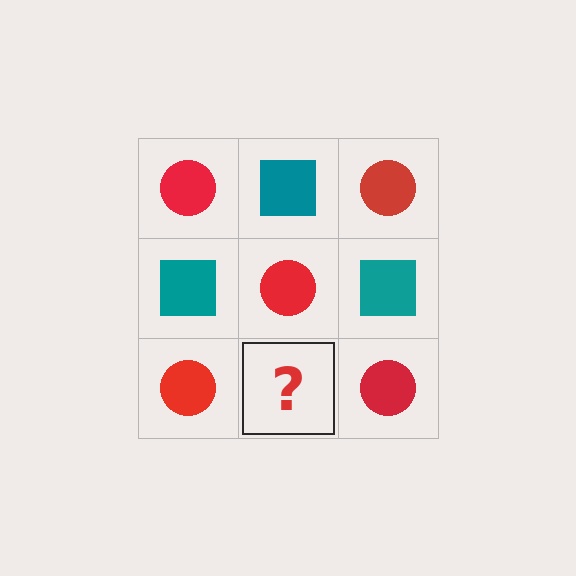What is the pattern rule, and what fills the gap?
The rule is that it alternates red circle and teal square in a checkerboard pattern. The gap should be filled with a teal square.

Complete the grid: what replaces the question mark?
The question mark should be replaced with a teal square.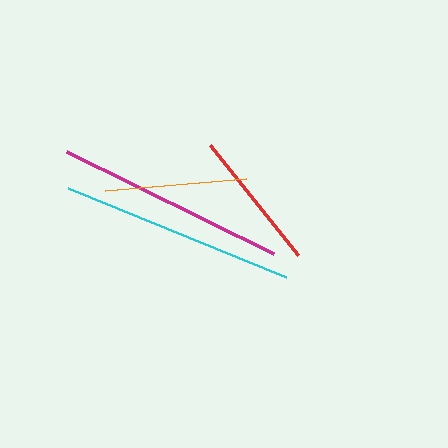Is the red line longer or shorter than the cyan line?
The cyan line is longer than the red line.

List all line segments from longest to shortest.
From longest to shortest: cyan, magenta, orange, red.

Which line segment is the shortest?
The red line is the shortest at approximately 141 pixels.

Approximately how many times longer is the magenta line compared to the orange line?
The magenta line is approximately 1.6 times the length of the orange line.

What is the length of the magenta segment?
The magenta segment is approximately 231 pixels long.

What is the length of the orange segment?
The orange segment is approximately 142 pixels long.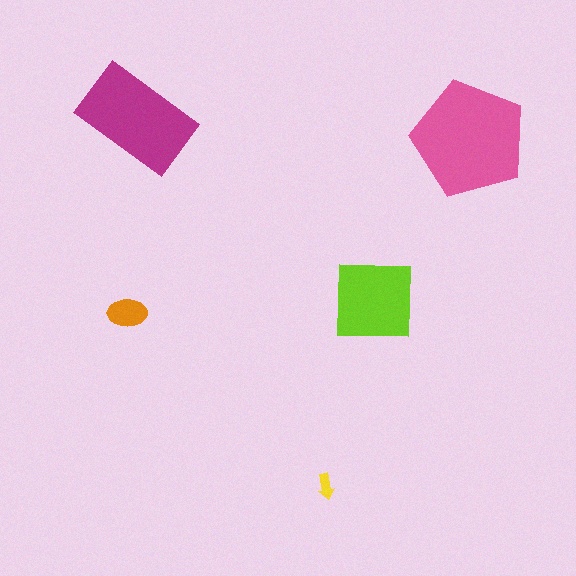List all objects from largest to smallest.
The pink pentagon, the magenta rectangle, the lime square, the orange ellipse, the yellow arrow.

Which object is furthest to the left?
The orange ellipse is leftmost.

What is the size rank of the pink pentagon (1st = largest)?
1st.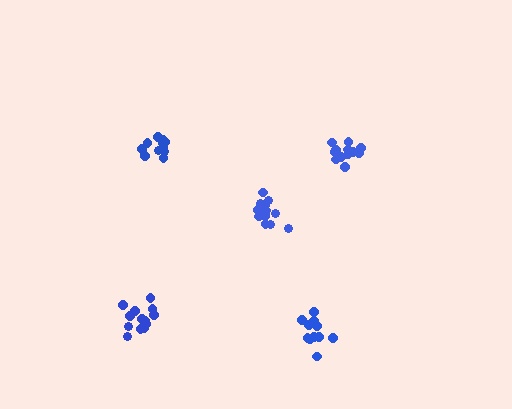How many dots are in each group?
Group 1: 13 dots, Group 2: 14 dots, Group 3: 13 dots, Group 4: 13 dots, Group 5: 11 dots (64 total).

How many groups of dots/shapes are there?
There are 5 groups.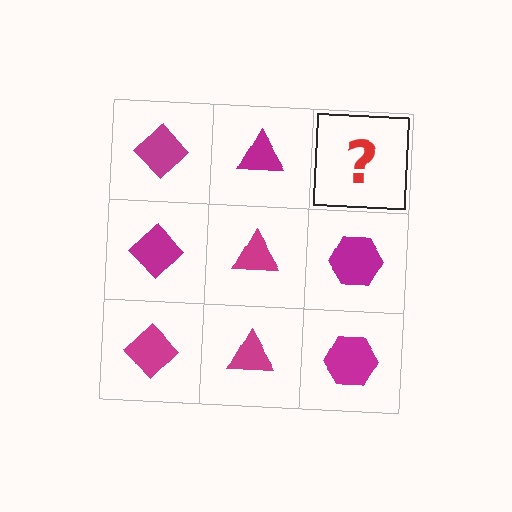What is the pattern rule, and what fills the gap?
The rule is that each column has a consistent shape. The gap should be filled with a magenta hexagon.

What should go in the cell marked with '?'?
The missing cell should contain a magenta hexagon.